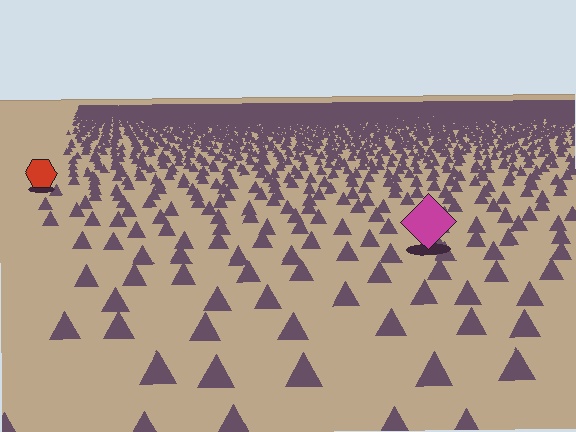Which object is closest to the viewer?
The magenta diamond is closest. The texture marks near it are larger and more spread out.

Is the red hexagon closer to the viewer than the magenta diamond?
No. The magenta diamond is closer — you can tell from the texture gradient: the ground texture is coarser near it.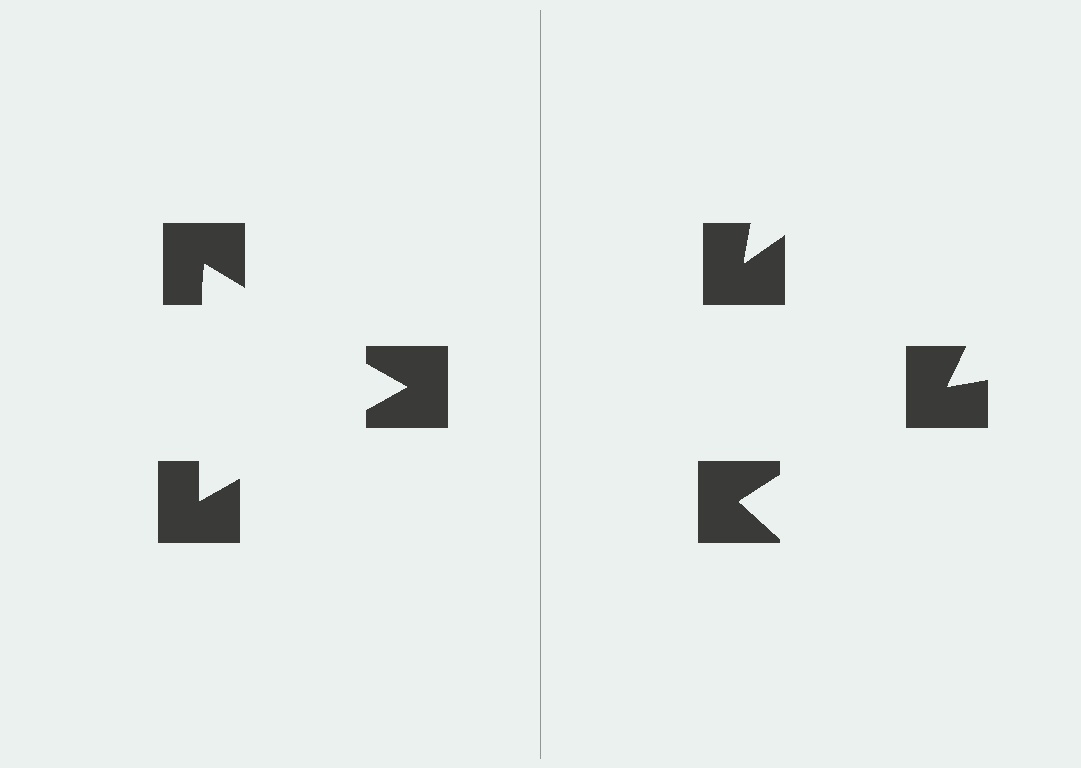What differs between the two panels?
The notched squares are positioned identically on both sides; only the wedge orientations differ. On the left they align to a triangle; on the right they are misaligned.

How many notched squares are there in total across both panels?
6 — 3 on each side.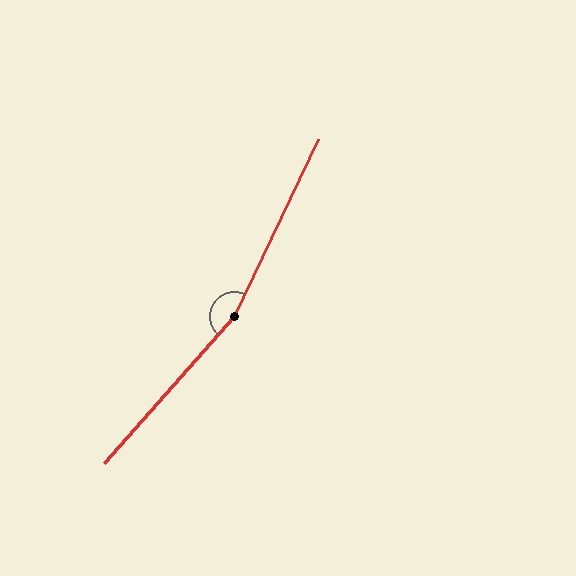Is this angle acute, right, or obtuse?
It is obtuse.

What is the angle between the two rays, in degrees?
Approximately 164 degrees.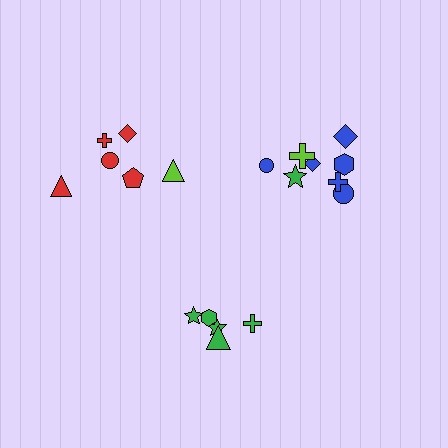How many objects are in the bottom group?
There are 5 objects.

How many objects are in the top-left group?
There are 6 objects.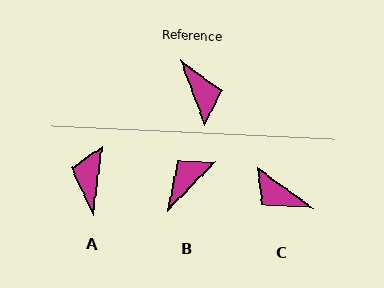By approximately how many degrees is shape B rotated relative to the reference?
Approximately 116 degrees counter-clockwise.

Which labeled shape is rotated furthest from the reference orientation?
A, about 152 degrees away.